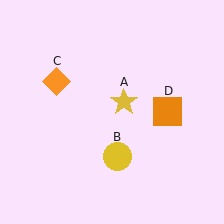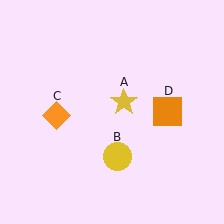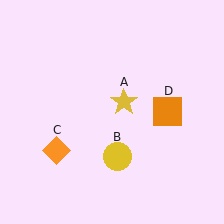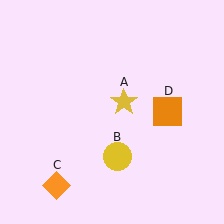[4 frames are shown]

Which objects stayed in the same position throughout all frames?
Yellow star (object A) and yellow circle (object B) and orange square (object D) remained stationary.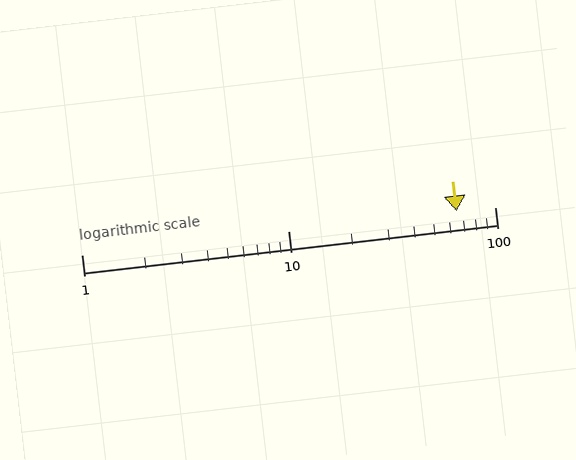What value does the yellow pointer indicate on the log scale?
The pointer indicates approximately 65.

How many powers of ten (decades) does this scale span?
The scale spans 2 decades, from 1 to 100.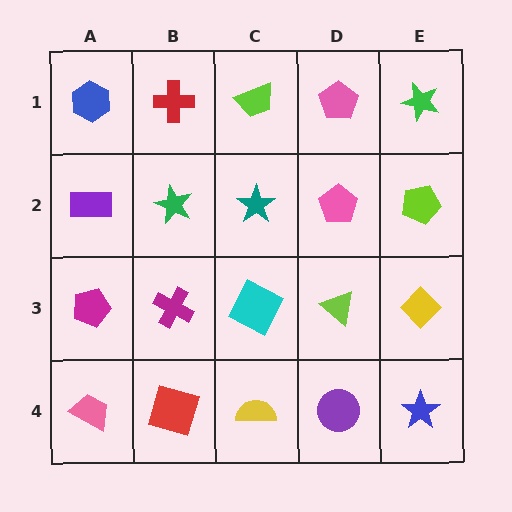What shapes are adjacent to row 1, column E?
A lime pentagon (row 2, column E), a pink pentagon (row 1, column D).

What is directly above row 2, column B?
A red cross.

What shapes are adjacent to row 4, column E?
A yellow diamond (row 3, column E), a purple circle (row 4, column D).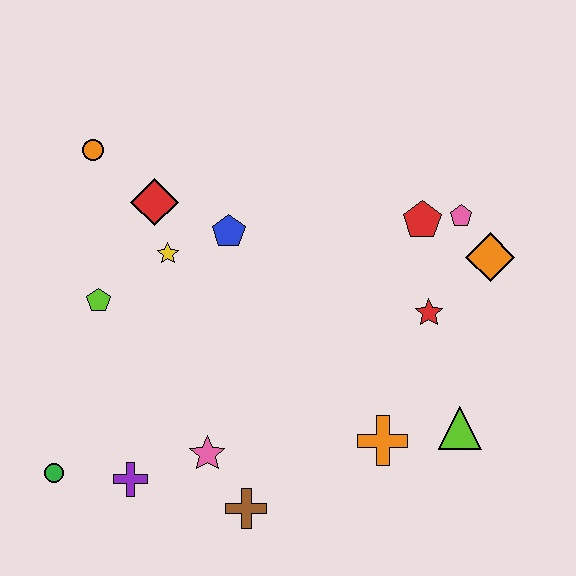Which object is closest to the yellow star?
The red diamond is closest to the yellow star.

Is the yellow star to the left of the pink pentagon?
Yes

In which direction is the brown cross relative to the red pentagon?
The brown cross is below the red pentagon.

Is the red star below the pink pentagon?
Yes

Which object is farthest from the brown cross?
The orange circle is farthest from the brown cross.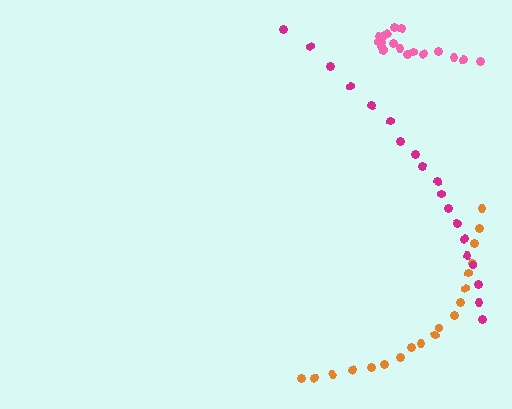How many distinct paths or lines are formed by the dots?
There are 3 distinct paths.